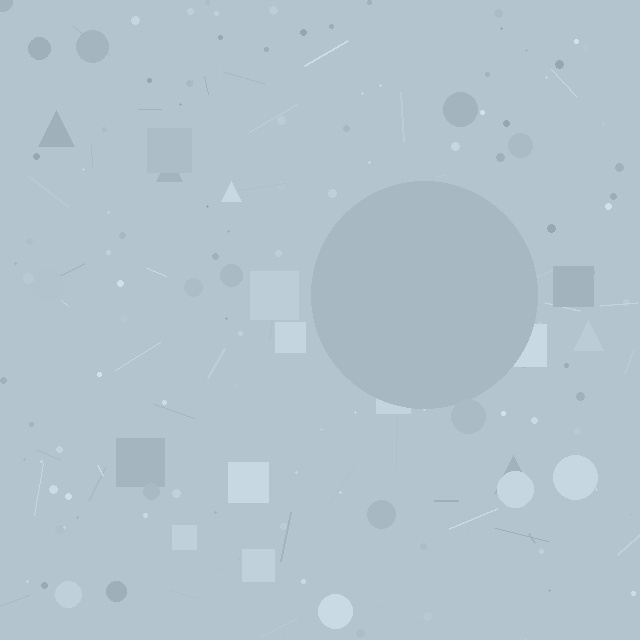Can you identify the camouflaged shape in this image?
The camouflaged shape is a circle.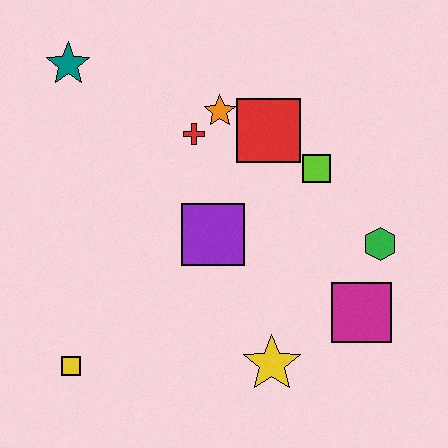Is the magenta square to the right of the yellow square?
Yes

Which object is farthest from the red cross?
The yellow square is farthest from the red cross.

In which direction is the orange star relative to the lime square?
The orange star is to the left of the lime square.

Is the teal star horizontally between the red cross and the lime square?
No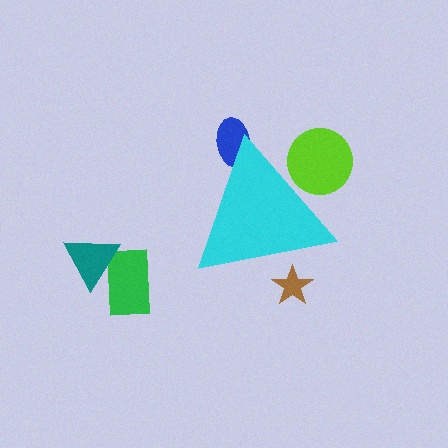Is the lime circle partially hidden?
Yes, the lime circle is partially hidden behind the cyan triangle.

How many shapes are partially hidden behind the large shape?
3 shapes are partially hidden.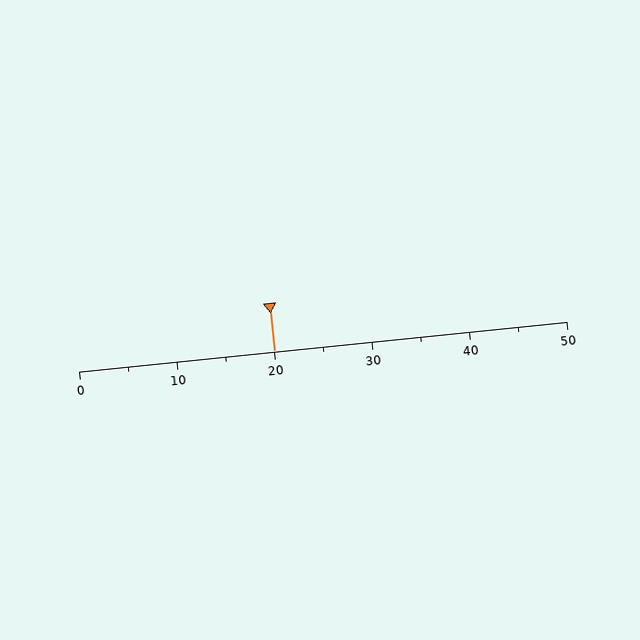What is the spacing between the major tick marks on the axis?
The major ticks are spaced 10 apart.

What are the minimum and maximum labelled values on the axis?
The axis runs from 0 to 50.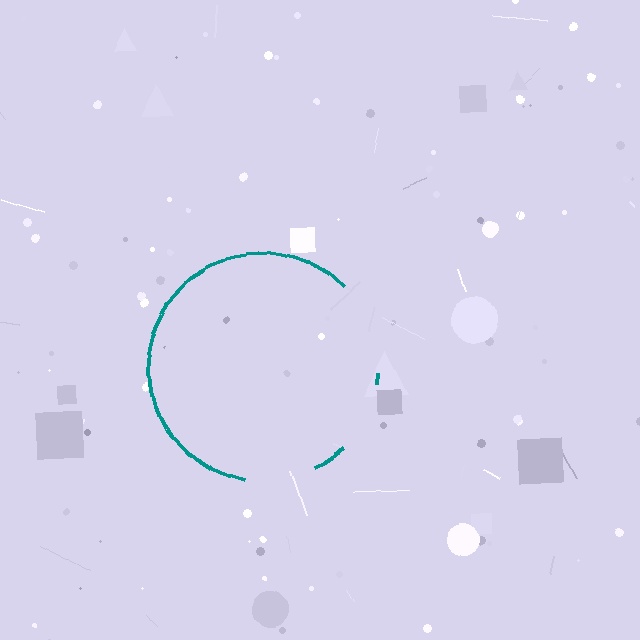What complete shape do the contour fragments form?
The contour fragments form a circle.